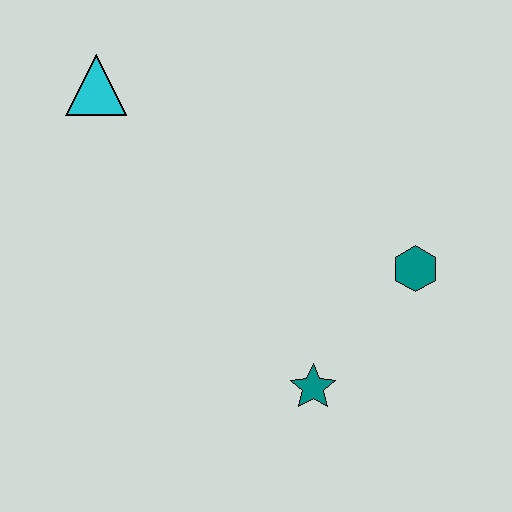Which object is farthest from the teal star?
The cyan triangle is farthest from the teal star.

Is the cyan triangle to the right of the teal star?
No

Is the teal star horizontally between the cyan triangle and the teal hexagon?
Yes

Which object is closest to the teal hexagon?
The teal star is closest to the teal hexagon.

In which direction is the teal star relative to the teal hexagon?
The teal star is below the teal hexagon.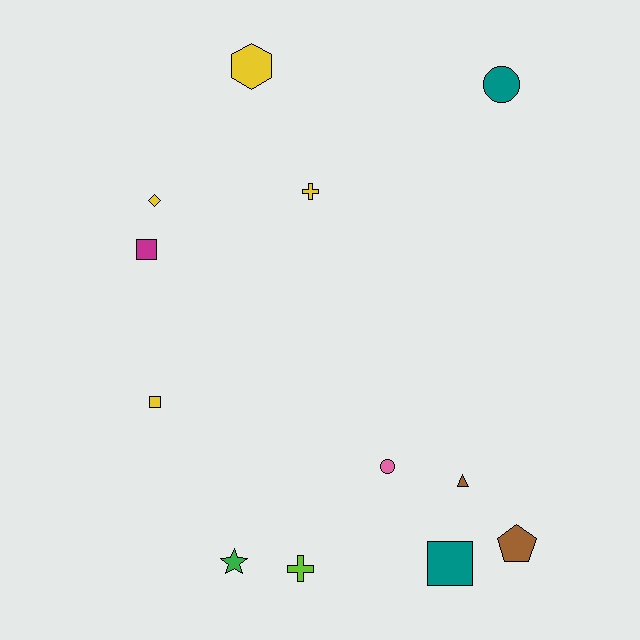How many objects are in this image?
There are 12 objects.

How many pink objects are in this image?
There is 1 pink object.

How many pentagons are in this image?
There is 1 pentagon.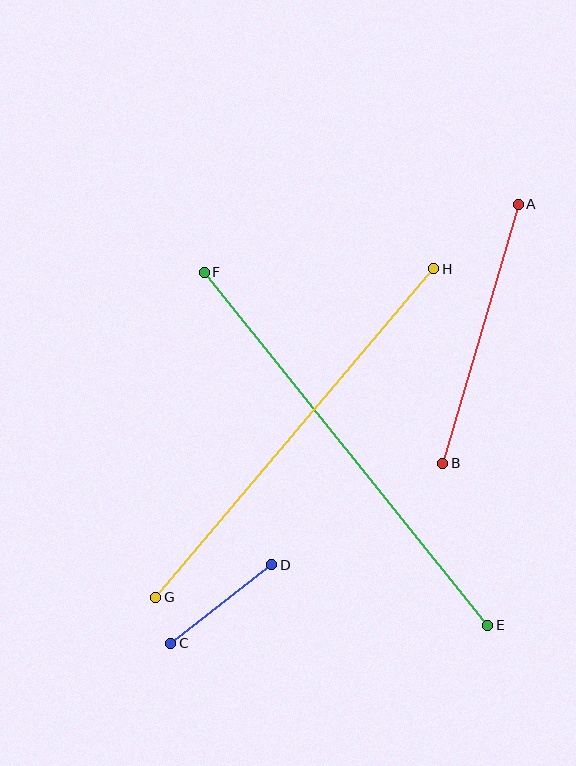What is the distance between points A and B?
The distance is approximately 270 pixels.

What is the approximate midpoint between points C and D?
The midpoint is at approximately (221, 604) pixels.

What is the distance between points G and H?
The distance is approximately 430 pixels.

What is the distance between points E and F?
The distance is approximately 452 pixels.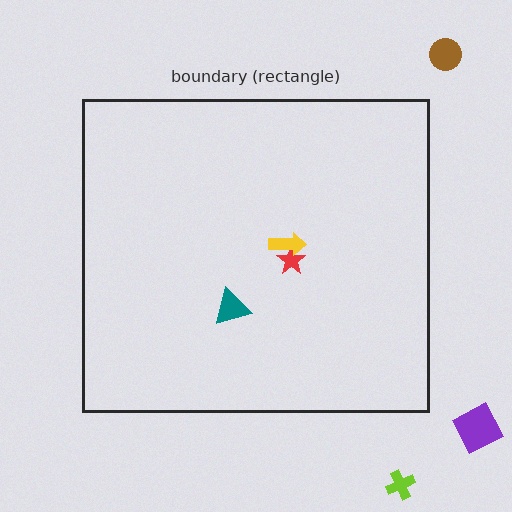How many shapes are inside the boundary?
3 inside, 3 outside.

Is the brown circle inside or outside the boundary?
Outside.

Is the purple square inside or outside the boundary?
Outside.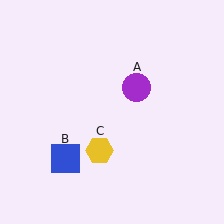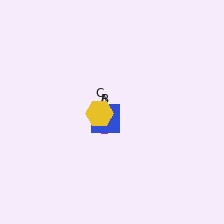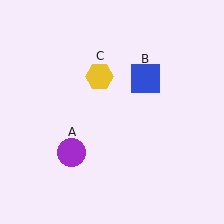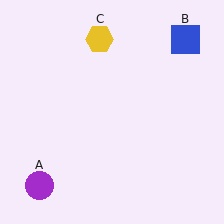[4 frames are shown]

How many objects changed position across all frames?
3 objects changed position: purple circle (object A), blue square (object B), yellow hexagon (object C).